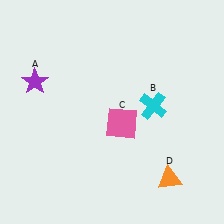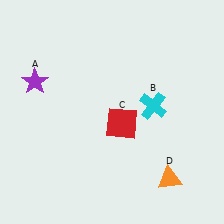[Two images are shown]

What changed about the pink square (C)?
In Image 1, C is pink. In Image 2, it changed to red.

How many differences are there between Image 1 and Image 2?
There is 1 difference between the two images.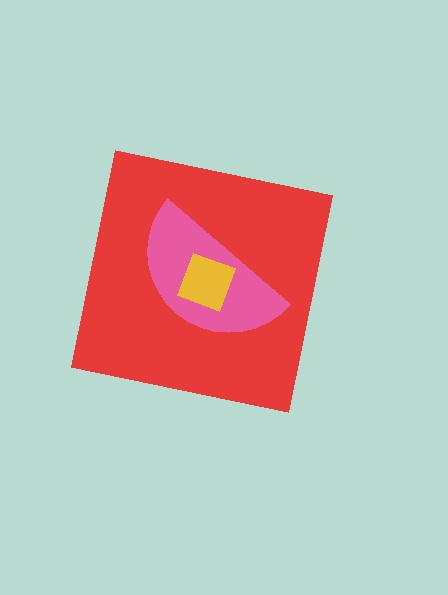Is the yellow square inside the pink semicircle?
Yes.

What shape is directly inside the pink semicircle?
The yellow square.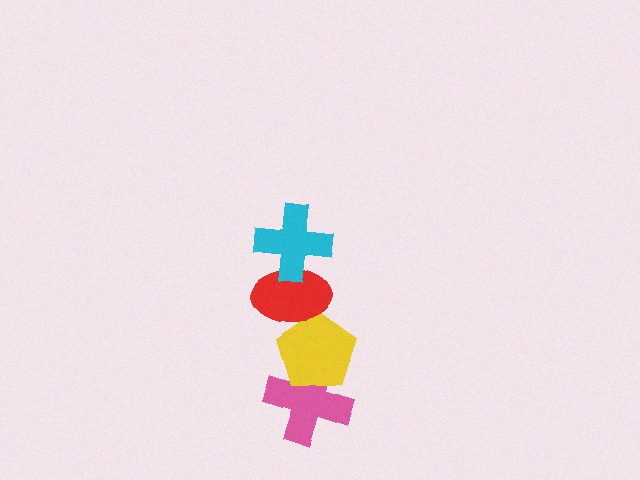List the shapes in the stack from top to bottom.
From top to bottom: the cyan cross, the red ellipse, the yellow pentagon, the pink cross.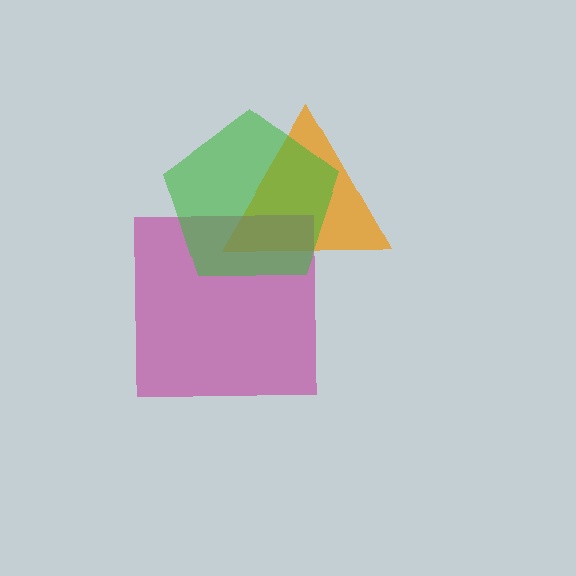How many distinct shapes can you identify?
There are 3 distinct shapes: an orange triangle, a magenta square, a green pentagon.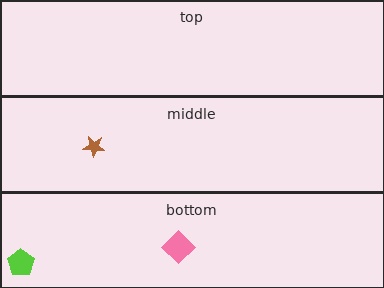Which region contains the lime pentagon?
The bottom region.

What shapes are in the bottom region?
The pink diamond, the lime pentagon.